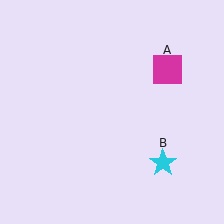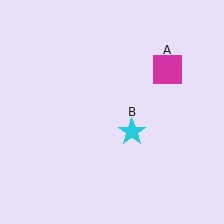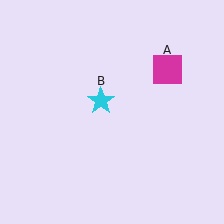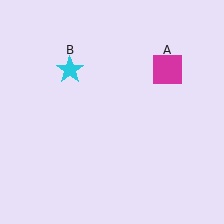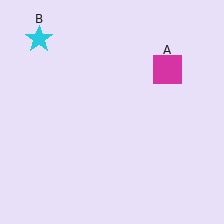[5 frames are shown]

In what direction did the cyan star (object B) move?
The cyan star (object B) moved up and to the left.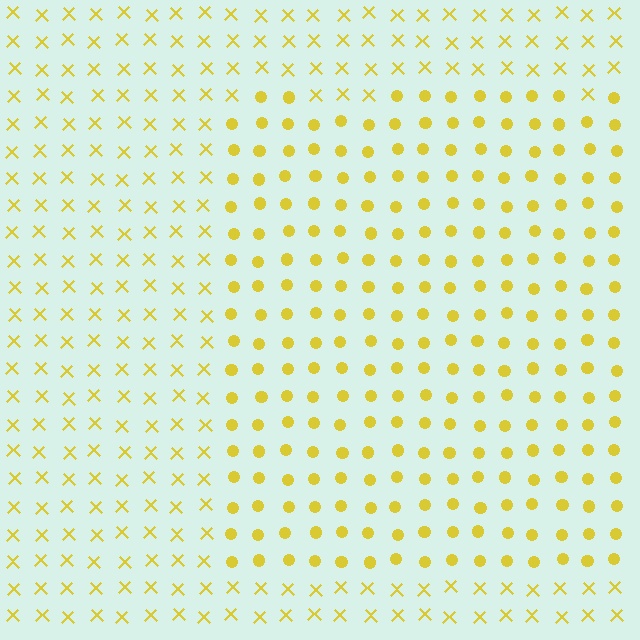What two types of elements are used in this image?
The image uses circles inside the rectangle region and X marks outside it.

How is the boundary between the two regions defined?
The boundary is defined by a change in element shape: circles inside vs. X marks outside. All elements share the same color and spacing.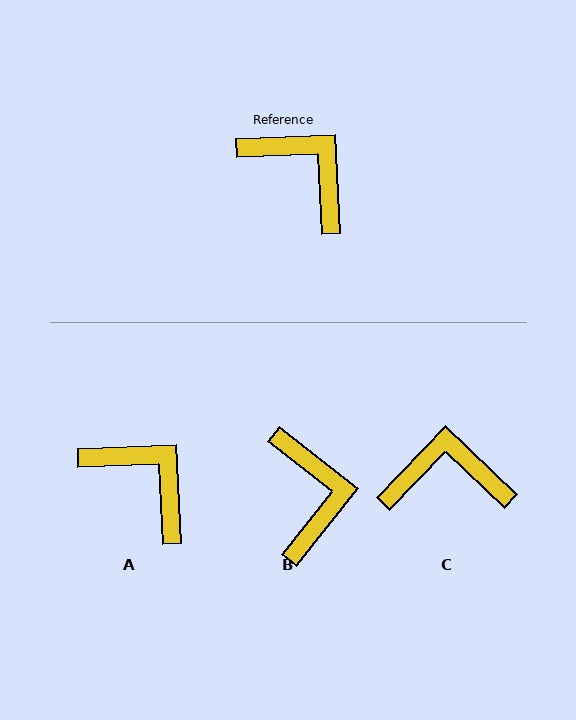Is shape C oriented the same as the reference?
No, it is off by about 43 degrees.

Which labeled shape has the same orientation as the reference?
A.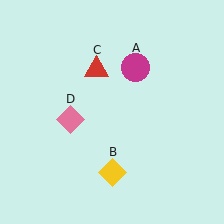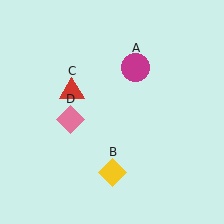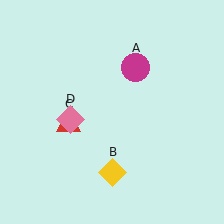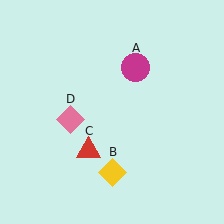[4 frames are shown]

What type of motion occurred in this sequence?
The red triangle (object C) rotated counterclockwise around the center of the scene.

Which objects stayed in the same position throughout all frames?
Magenta circle (object A) and yellow diamond (object B) and pink diamond (object D) remained stationary.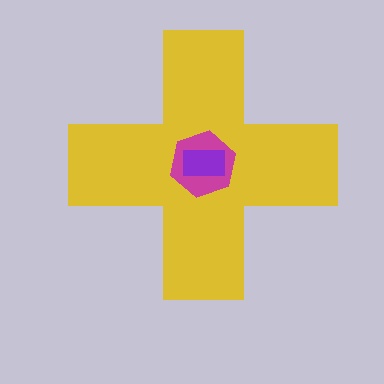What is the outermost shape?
The yellow cross.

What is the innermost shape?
The purple rectangle.